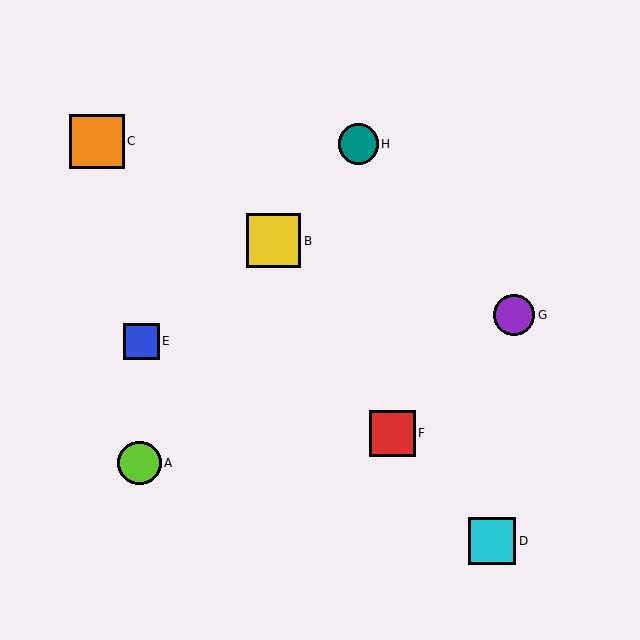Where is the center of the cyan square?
The center of the cyan square is at (492, 541).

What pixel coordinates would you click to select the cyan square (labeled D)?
Click at (492, 541) to select the cyan square D.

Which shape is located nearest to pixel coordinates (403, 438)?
The red square (labeled F) at (393, 433) is nearest to that location.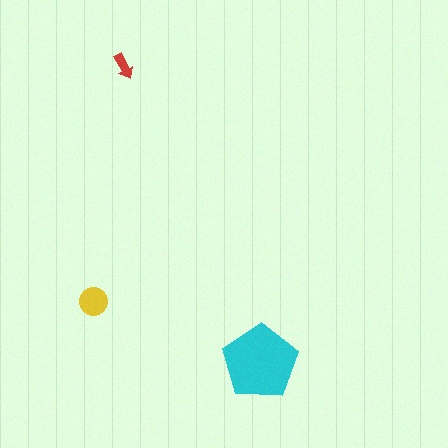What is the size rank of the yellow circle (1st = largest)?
2nd.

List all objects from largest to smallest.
The cyan pentagon, the yellow circle, the red arrow.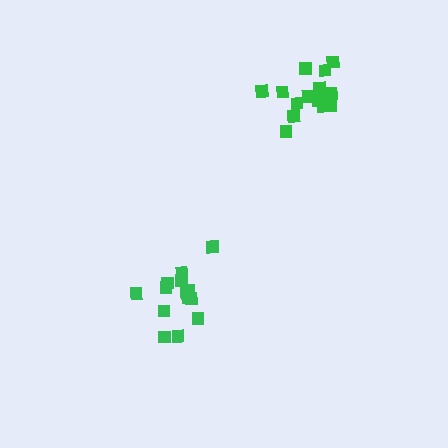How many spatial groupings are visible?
There are 2 spatial groupings.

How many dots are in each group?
Group 1: 15 dots, Group 2: 14 dots (29 total).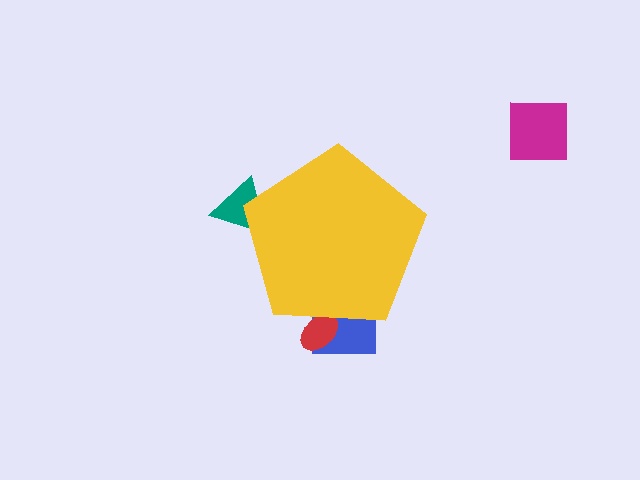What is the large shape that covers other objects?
A yellow pentagon.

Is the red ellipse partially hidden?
Yes, the red ellipse is partially hidden behind the yellow pentagon.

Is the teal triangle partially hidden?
Yes, the teal triangle is partially hidden behind the yellow pentagon.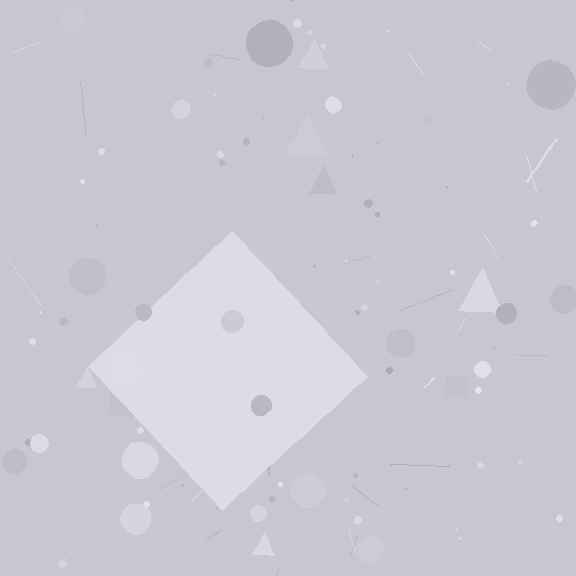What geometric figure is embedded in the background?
A diamond is embedded in the background.